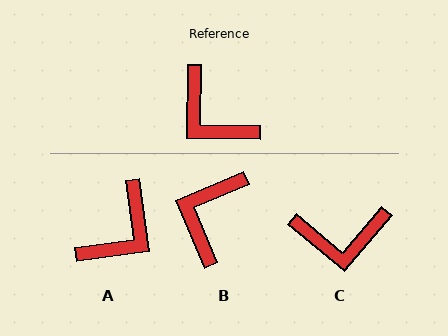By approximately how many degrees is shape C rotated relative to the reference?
Approximately 51 degrees counter-clockwise.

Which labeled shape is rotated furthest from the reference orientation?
A, about 99 degrees away.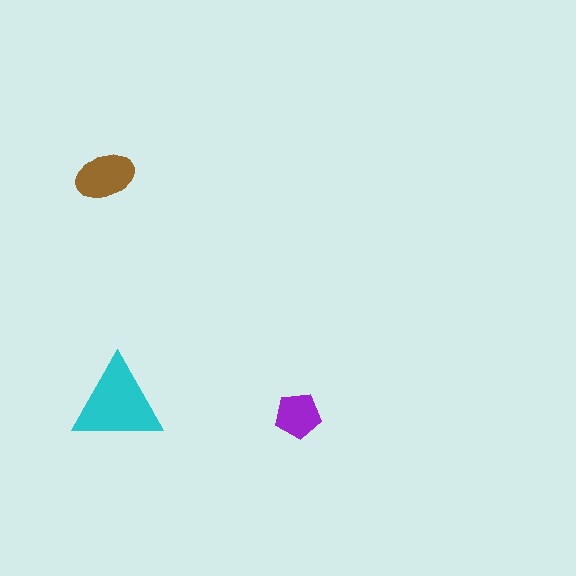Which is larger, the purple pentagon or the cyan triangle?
The cyan triangle.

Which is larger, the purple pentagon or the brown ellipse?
The brown ellipse.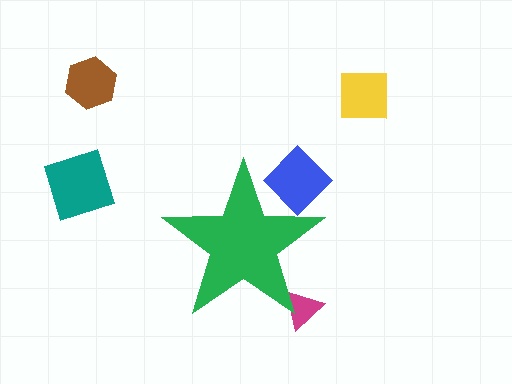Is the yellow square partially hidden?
No, the yellow square is fully visible.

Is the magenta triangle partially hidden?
Yes, the magenta triangle is partially hidden behind the green star.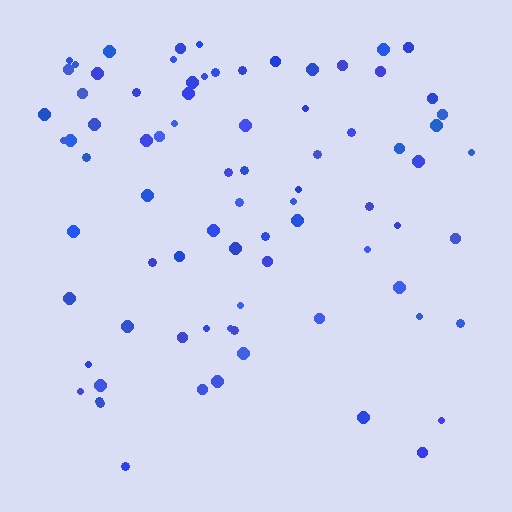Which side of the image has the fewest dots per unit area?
The bottom.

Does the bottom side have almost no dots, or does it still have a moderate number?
Still a moderate number, just noticeably fewer than the top.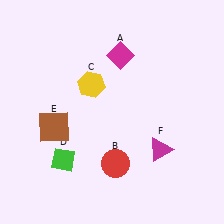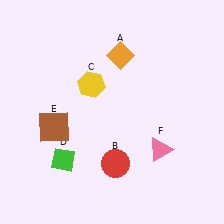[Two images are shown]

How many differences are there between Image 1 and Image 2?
There are 2 differences between the two images.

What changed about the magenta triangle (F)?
In Image 1, F is magenta. In Image 2, it changed to pink.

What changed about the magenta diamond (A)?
In Image 1, A is magenta. In Image 2, it changed to orange.